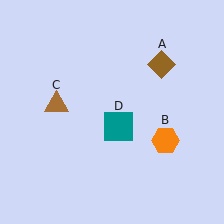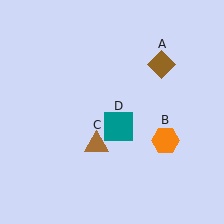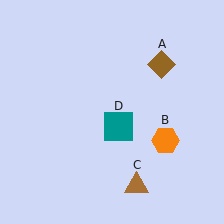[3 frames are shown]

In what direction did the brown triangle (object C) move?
The brown triangle (object C) moved down and to the right.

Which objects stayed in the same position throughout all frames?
Brown diamond (object A) and orange hexagon (object B) and teal square (object D) remained stationary.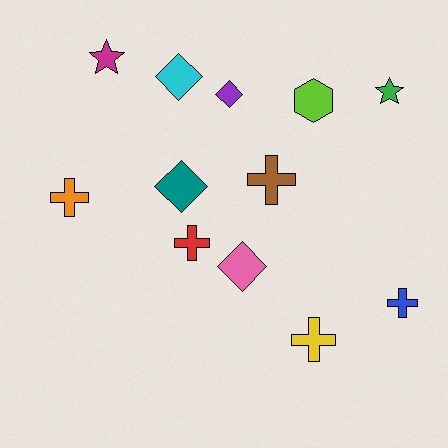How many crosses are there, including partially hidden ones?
There are 5 crosses.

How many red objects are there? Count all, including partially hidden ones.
There is 1 red object.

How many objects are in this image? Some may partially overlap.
There are 12 objects.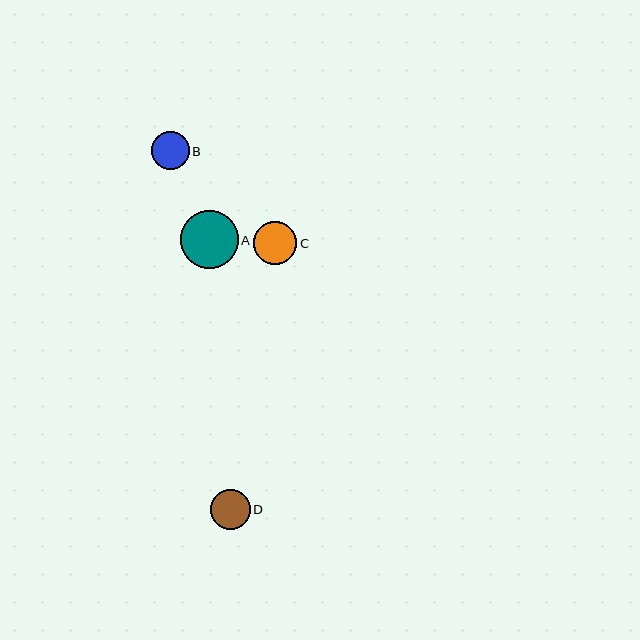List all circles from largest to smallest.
From largest to smallest: A, C, D, B.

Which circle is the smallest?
Circle B is the smallest with a size of approximately 38 pixels.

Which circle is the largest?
Circle A is the largest with a size of approximately 58 pixels.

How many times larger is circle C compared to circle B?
Circle C is approximately 1.1 times the size of circle B.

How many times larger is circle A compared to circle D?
Circle A is approximately 1.5 times the size of circle D.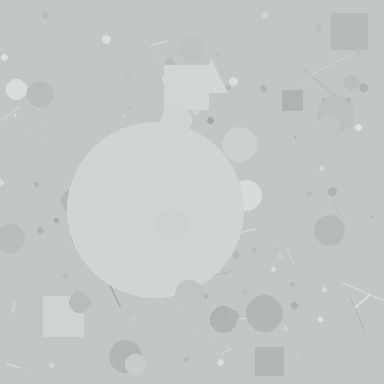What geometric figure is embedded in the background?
A circle is embedded in the background.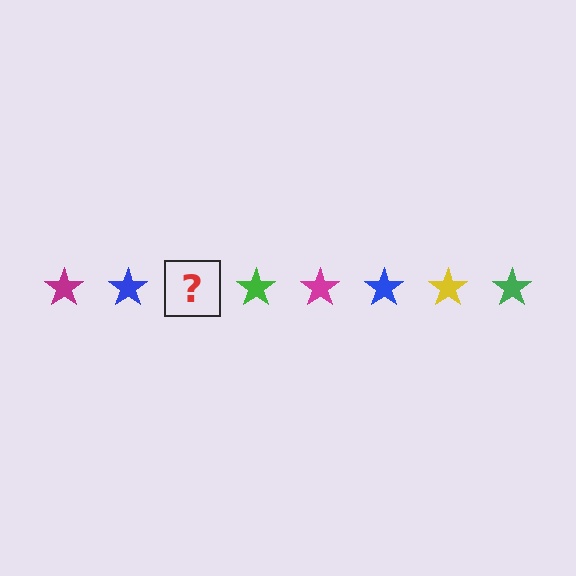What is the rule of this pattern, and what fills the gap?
The rule is that the pattern cycles through magenta, blue, yellow, green stars. The gap should be filled with a yellow star.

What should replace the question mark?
The question mark should be replaced with a yellow star.